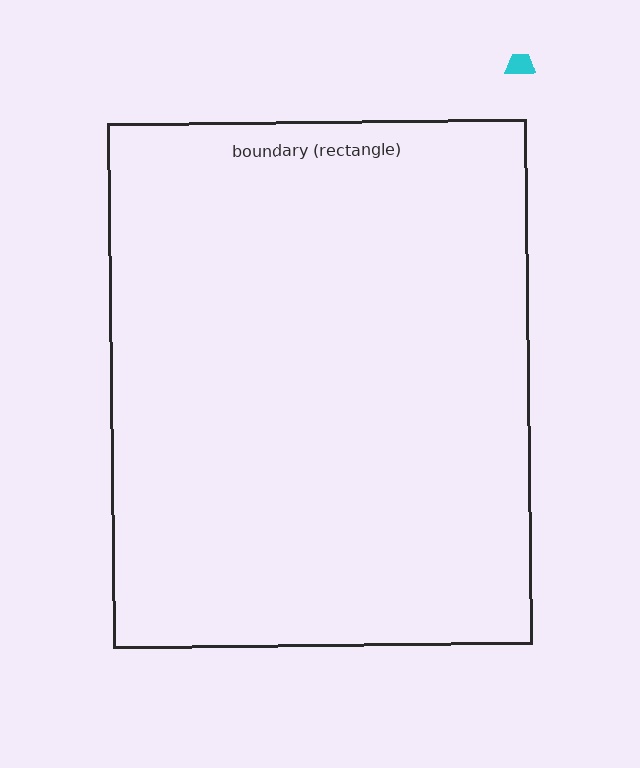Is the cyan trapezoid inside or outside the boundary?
Outside.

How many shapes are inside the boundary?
0 inside, 1 outside.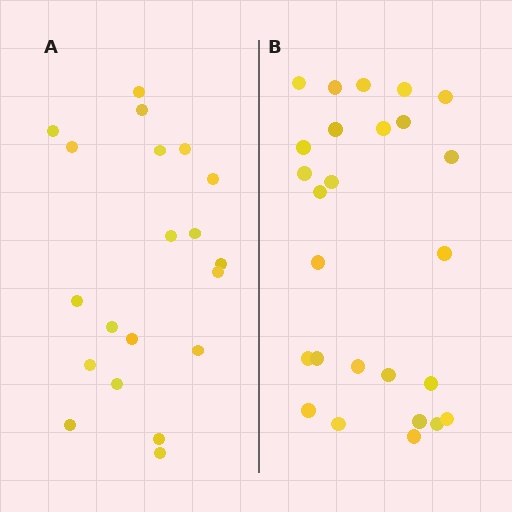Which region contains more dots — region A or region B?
Region B (the right region) has more dots.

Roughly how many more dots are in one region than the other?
Region B has about 6 more dots than region A.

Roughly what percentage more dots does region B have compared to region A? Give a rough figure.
About 30% more.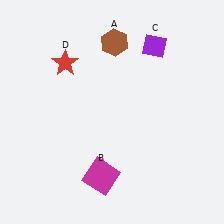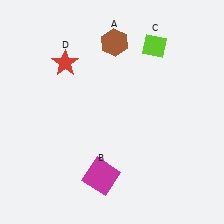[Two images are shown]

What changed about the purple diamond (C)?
In Image 1, C is purple. In Image 2, it changed to lime.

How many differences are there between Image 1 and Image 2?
There is 1 difference between the two images.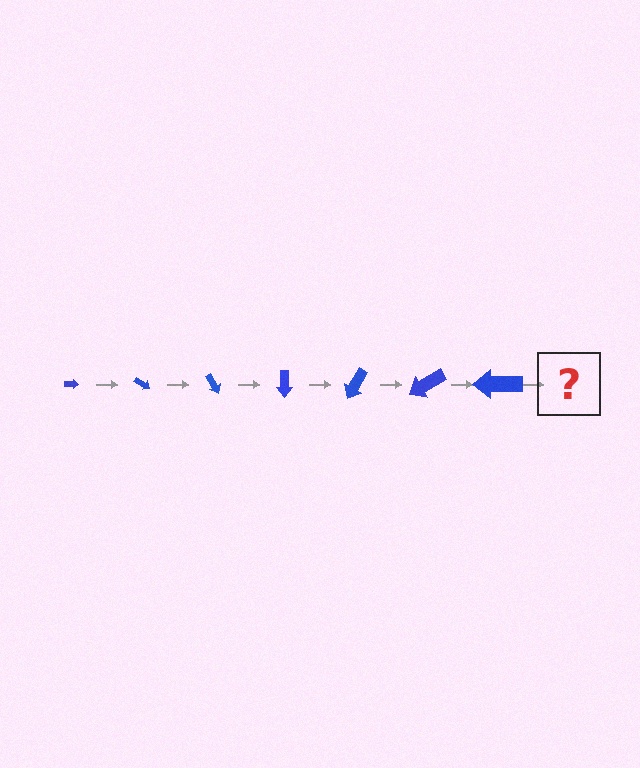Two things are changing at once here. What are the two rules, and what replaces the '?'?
The two rules are that the arrow grows larger each step and it rotates 30 degrees each step. The '?' should be an arrow, larger than the previous one and rotated 210 degrees from the start.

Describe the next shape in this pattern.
It should be an arrow, larger than the previous one and rotated 210 degrees from the start.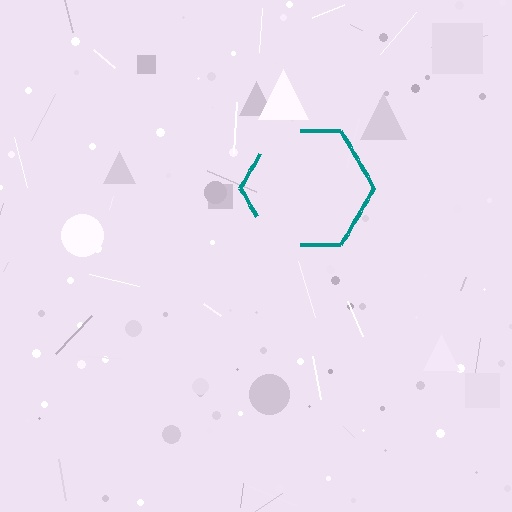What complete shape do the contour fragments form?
The contour fragments form a hexagon.